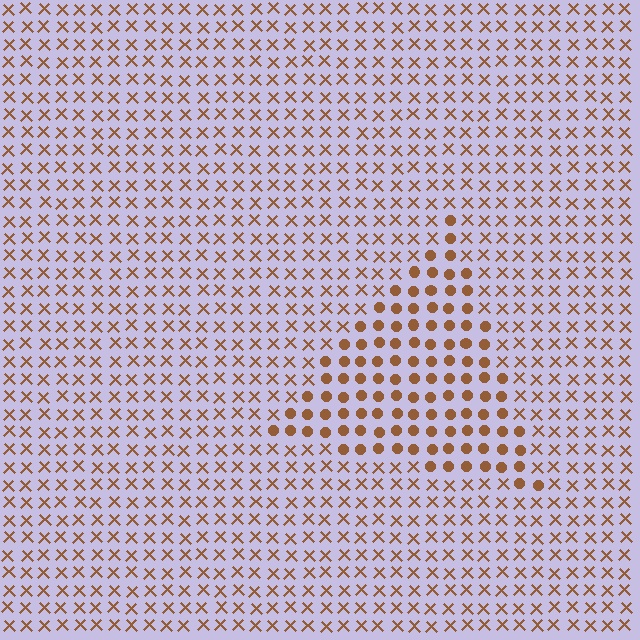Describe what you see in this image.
The image is filled with small brown elements arranged in a uniform grid. A triangle-shaped region contains circles, while the surrounding area contains X marks. The boundary is defined purely by the change in element shape.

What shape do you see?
I see a triangle.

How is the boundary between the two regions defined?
The boundary is defined by a change in element shape: circles inside vs. X marks outside. All elements share the same color and spacing.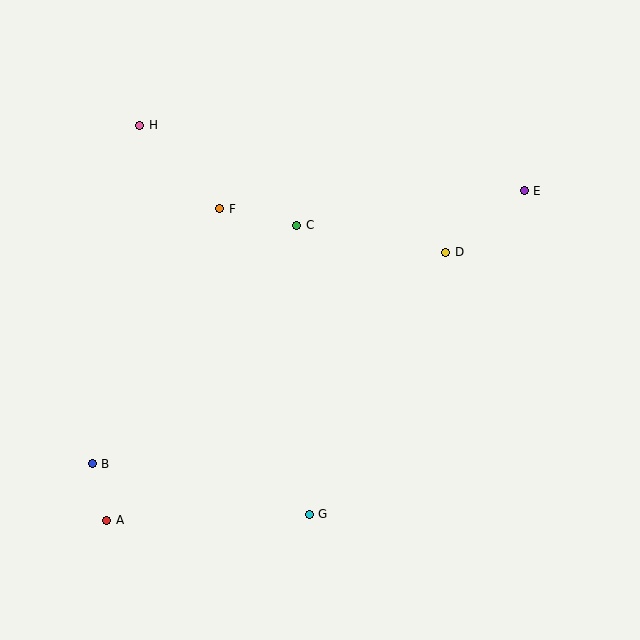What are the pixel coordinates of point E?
Point E is at (524, 191).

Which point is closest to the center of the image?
Point C at (297, 225) is closest to the center.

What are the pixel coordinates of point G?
Point G is at (309, 514).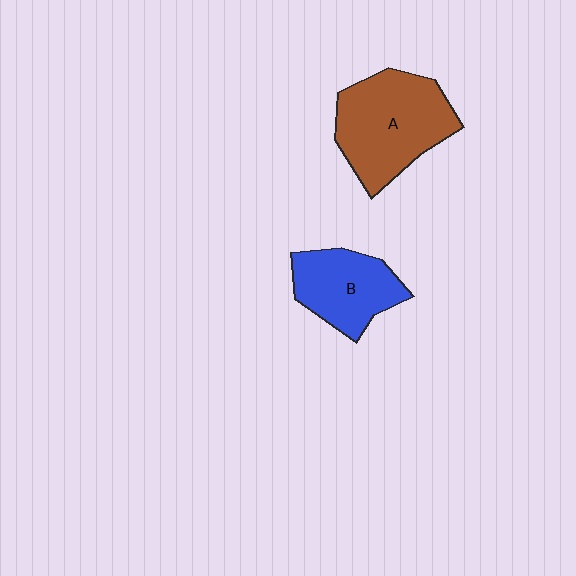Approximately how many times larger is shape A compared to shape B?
Approximately 1.4 times.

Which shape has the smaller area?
Shape B (blue).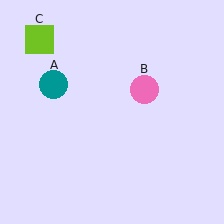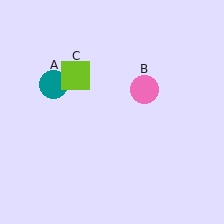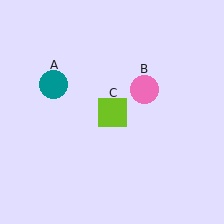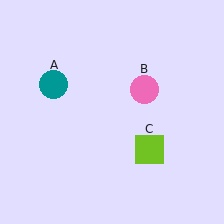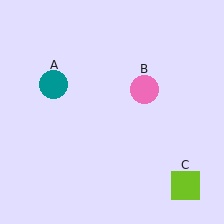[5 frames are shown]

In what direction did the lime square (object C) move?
The lime square (object C) moved down and to the right.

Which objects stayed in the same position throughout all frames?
Teal circle (object A) and pink circle (object B) remained stationary.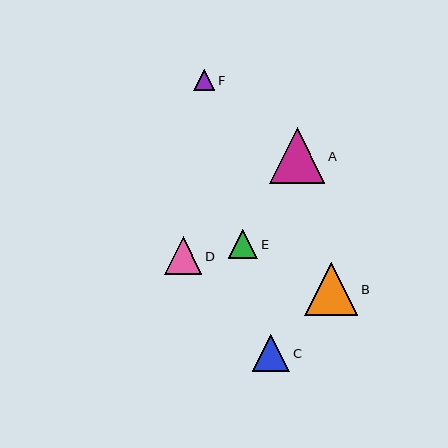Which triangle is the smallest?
Triangle F is the smallest with a size of approximately 21 pixels.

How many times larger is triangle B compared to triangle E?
Triangle B is approximately 1.8 times the size of triangle E.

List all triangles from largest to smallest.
From largest to smallest: A, B, D, C, E, F.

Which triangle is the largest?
Triangle A is the largest with a size of approximately 55 pixels.